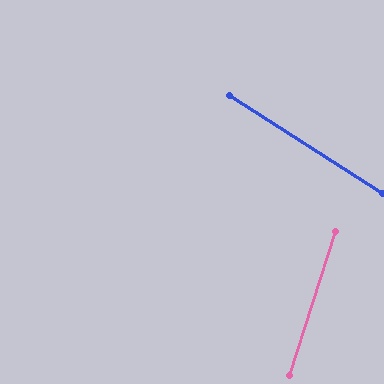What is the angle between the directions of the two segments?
Approximately 75 degrees.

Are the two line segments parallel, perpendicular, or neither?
Neither parallel nor perpendicular — they differ by about 75°.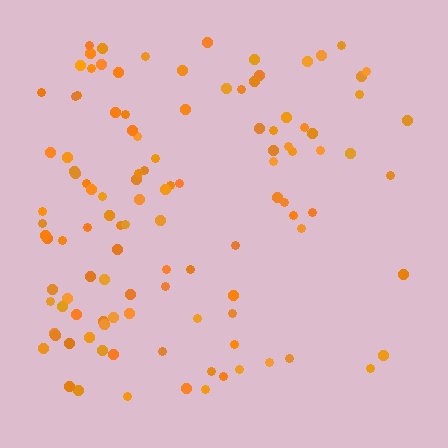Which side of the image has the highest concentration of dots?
The left.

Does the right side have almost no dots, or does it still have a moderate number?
Still a moderate number, just noticeably fewer than the left.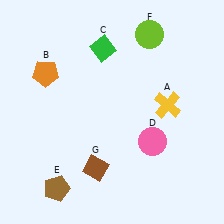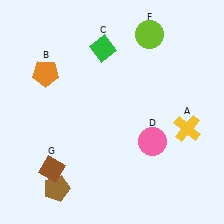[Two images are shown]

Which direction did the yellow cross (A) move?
The yellow cross (A) moved down.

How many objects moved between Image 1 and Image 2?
2 objects moved between the two images.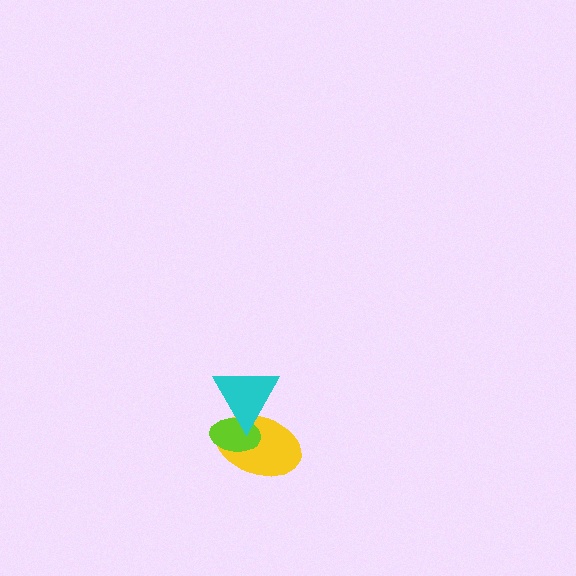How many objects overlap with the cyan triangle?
2 objects overlap with the cyan triangle.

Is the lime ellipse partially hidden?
Yes, it is partially covered by another shape.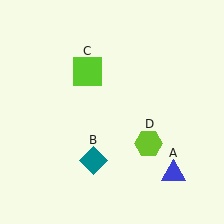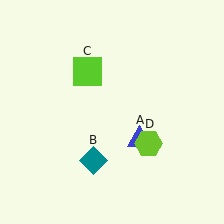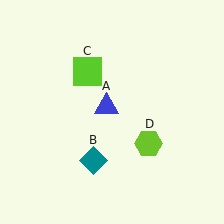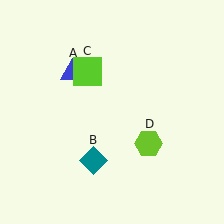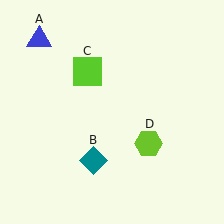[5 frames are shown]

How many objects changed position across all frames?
1 object changed position: blue triangle (object A).